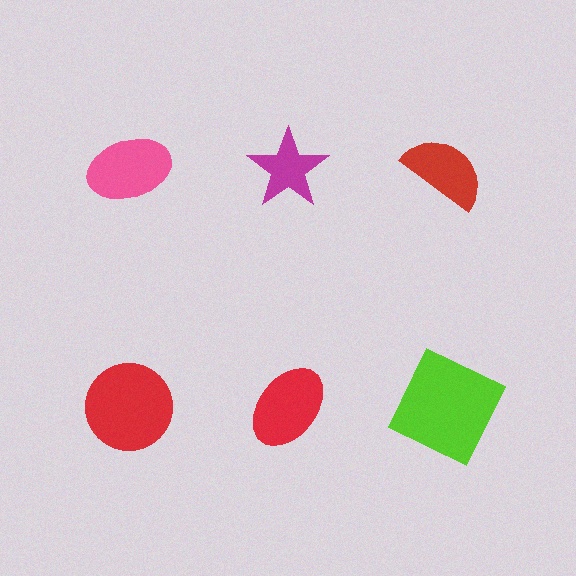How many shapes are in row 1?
3 shapes.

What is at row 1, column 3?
A red semicircle.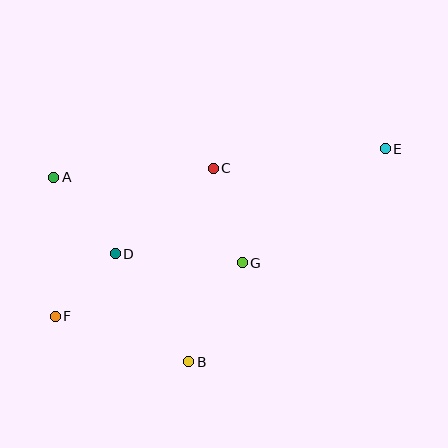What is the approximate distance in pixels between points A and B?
The distance between A and B is approximately 229 pixels.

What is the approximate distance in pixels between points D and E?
The distance between D and E is approximately 290 pixels.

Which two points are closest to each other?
Points D and F are closest to each other.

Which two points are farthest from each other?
Points E and F are farthest from each other.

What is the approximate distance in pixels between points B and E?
The distance between B and E is approximately 290 pixels.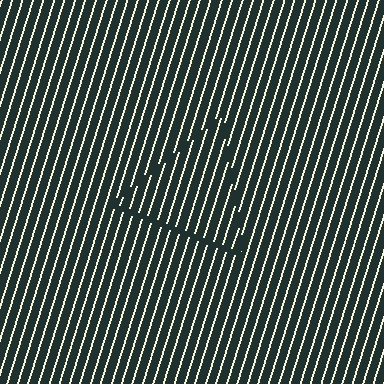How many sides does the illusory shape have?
3 sides — the line-ends trace a triangle.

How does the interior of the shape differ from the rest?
The interior of the shape contains the same grating, shifted by half a period — the contour is defined by the phase discontinuity where line-ends from the inner and outer gratings abut.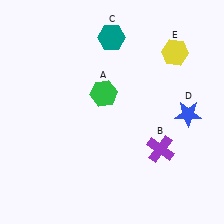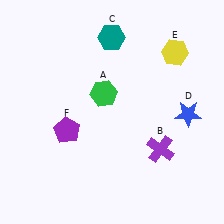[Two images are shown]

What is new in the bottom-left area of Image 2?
A purple pentagon (F) was added in the bottom-left area of Image 2.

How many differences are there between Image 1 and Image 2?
There is 1 difference between the two images.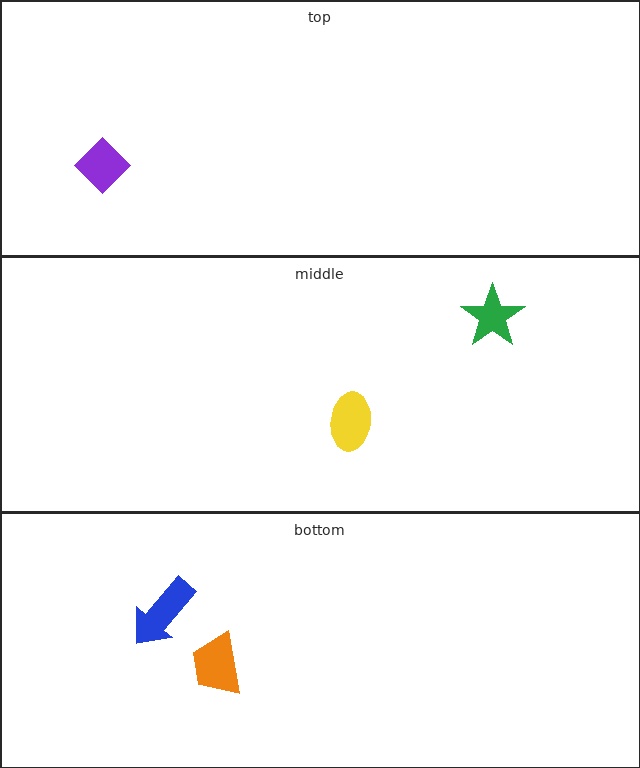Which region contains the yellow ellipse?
The middle region.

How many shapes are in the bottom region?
2.